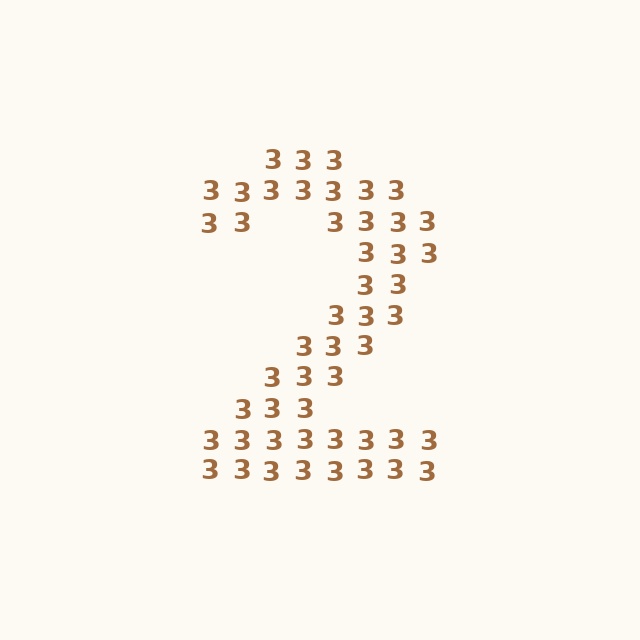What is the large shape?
The large shape is the digit 2.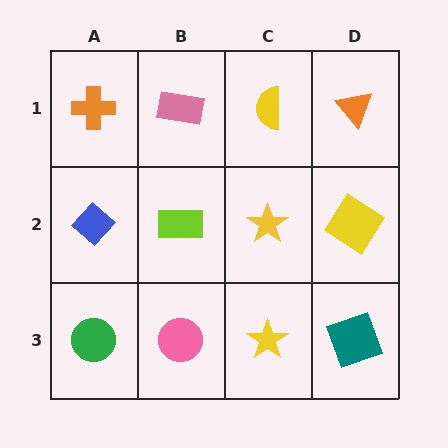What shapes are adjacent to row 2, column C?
A yellow semicircle (row 1, column C), a yellow star (row 3, column C), a lime rectangle (row 2, column B), a yellow diamond (row 2, column D).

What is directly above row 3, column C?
A yellow star.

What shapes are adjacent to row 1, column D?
A yellow diamond (row 2, column D), a yellow semicircle (row 1, column C).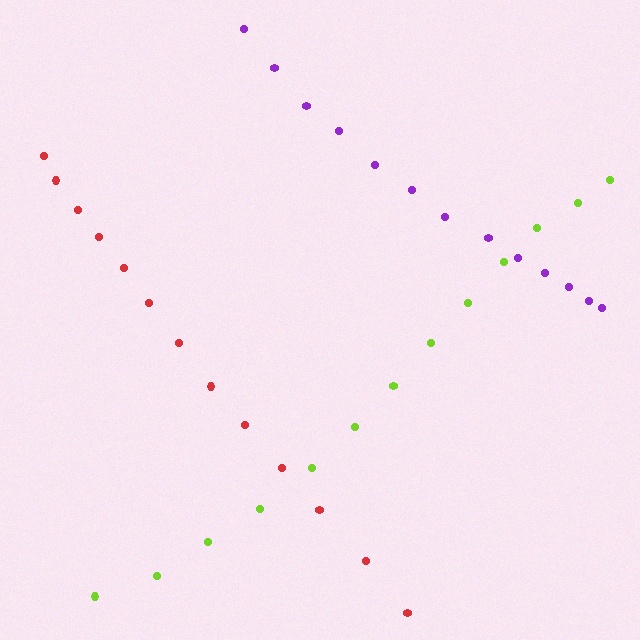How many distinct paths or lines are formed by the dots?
There are 3 distinct paths.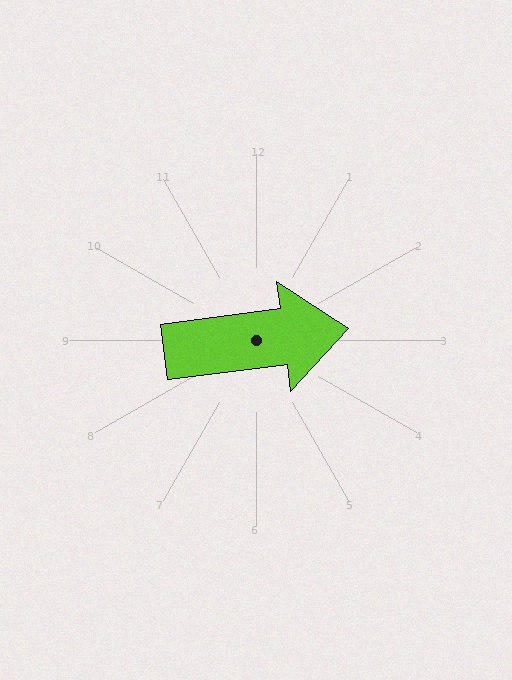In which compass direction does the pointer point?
East.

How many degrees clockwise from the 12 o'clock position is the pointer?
Approximately 83 degrees.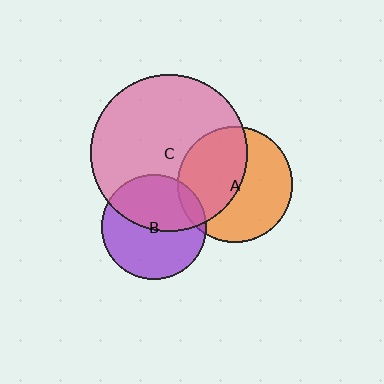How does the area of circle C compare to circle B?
Approximately 2.3 times.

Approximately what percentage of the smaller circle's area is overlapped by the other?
Approximately 50%.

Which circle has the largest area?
Circle C (pink).